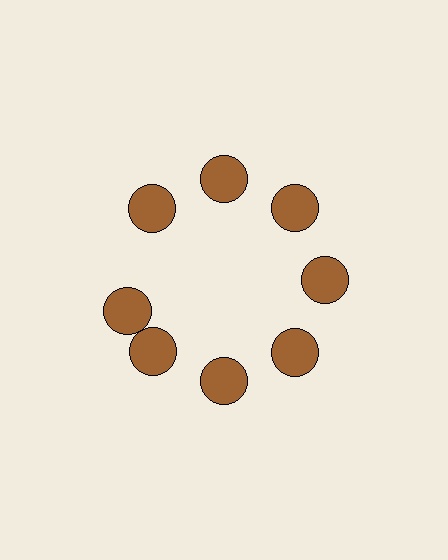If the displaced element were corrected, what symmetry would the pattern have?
It would have 8-fold rotational symmetry — the pattern would map onto itself every 45 degrees.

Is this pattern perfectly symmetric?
No. The 8 brown circles are arranged in a ring, but one element near the 9 o'clock position is rotated out of alignment along the ring, breaking the 8-fold rotational symmetry.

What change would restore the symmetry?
The symmetry would be restored by rotating it back into even spacing with its neighbors so that all 8 circles sit at equal angles and equal distance from the center.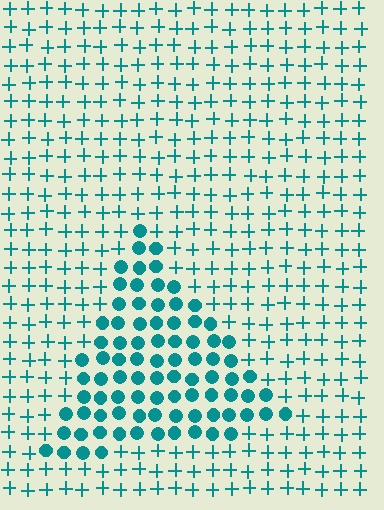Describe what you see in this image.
The image is filled with small teal elements arranged in a uniform grid. A triangle-shaped region contains circles, while the surrounding area contains plus signs. The boundary is defined purely by the change in element shape.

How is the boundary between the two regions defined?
The boundary is defined by a change in element shape: circles inside vs. plus signs outside. All elements share the same color and spacing.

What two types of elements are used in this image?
The image uses circles inside the triangle region and plus signs outside it.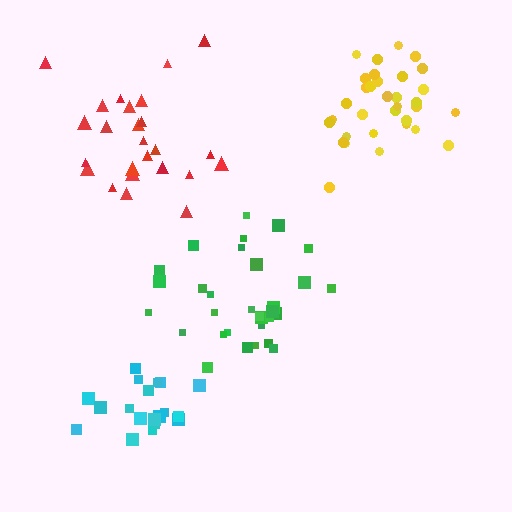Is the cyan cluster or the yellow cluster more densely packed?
Cyan.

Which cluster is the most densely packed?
Cyan.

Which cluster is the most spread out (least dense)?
Red.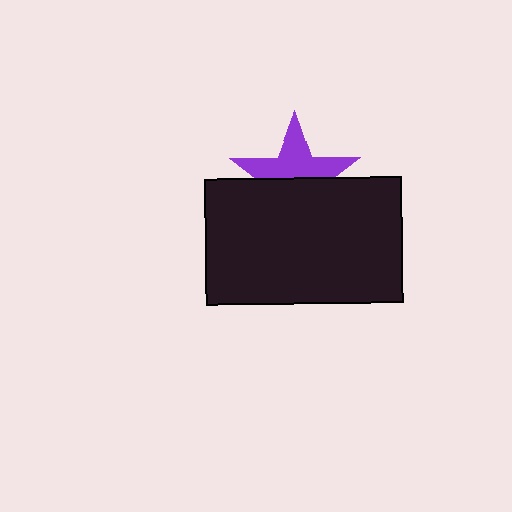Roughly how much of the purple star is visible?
About half of it is visible (roughly 51%).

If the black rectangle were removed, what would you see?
You would see the complete purple star.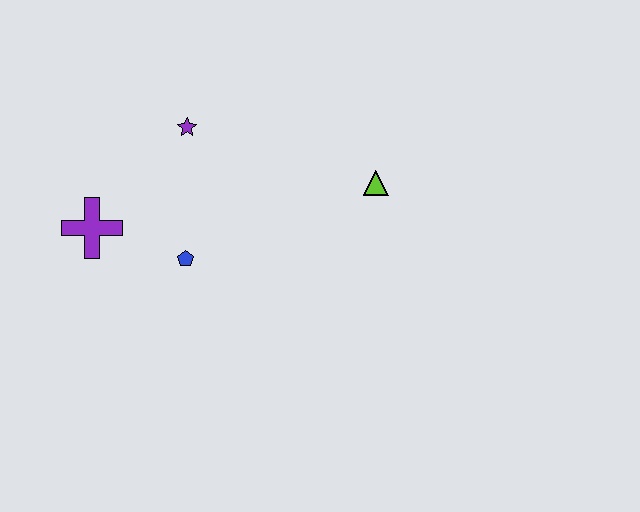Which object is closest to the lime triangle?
The purple star is closest to the lime triangle.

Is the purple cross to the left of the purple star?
Yes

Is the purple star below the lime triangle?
No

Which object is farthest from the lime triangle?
The purple cross is farthest from the lime triangle.